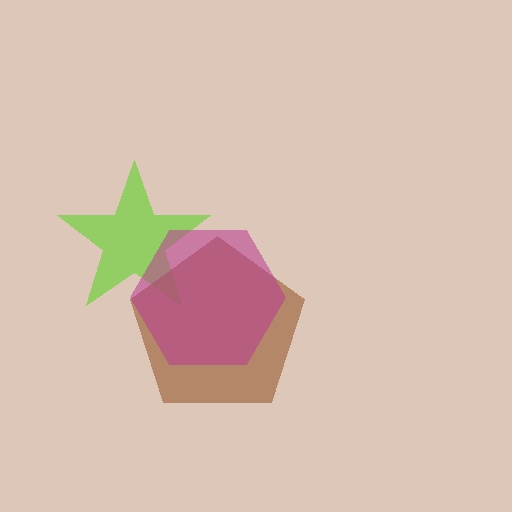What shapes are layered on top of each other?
The layered shapes are: a lime star, a brown pentagon, a magenta hexagon.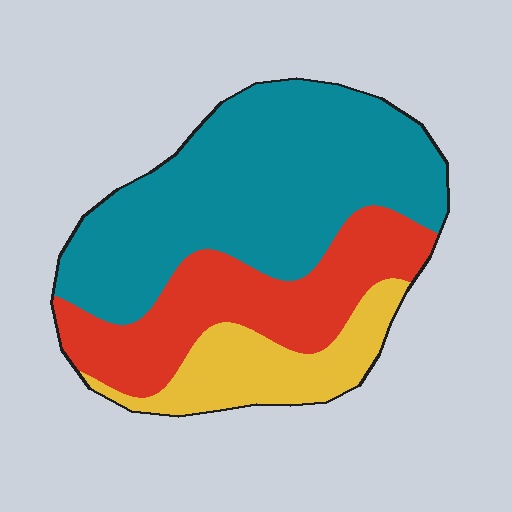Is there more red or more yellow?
Red.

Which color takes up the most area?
Teal, at roughly 55%.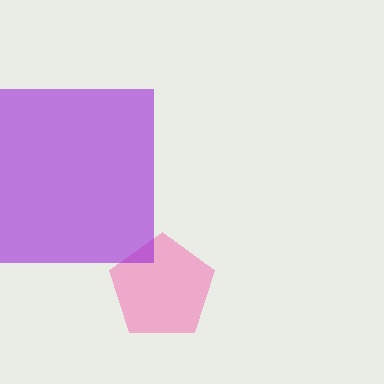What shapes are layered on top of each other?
The layered shapes are: a pink pentagon, a purple square.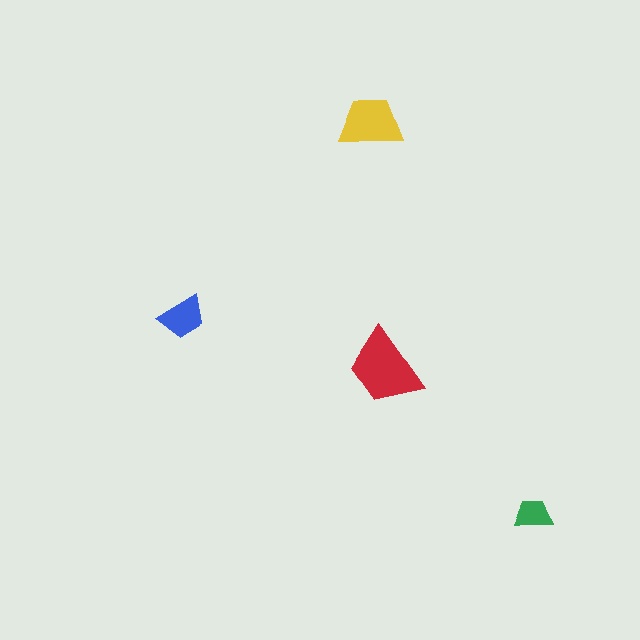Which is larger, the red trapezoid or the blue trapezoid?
The red one.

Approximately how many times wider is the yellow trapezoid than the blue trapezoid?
About 1.5 times wider.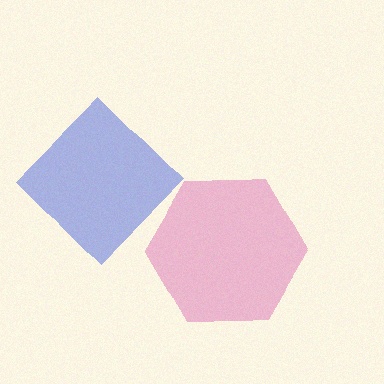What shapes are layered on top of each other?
The layered shapes are: a blue diamond, a pink hexagon.